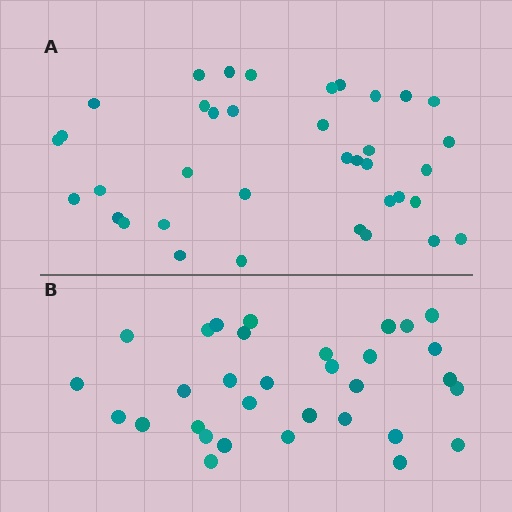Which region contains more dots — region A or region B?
Region A (the top region) has more dots.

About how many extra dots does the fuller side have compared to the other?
Region A has about 5 more dots than region B.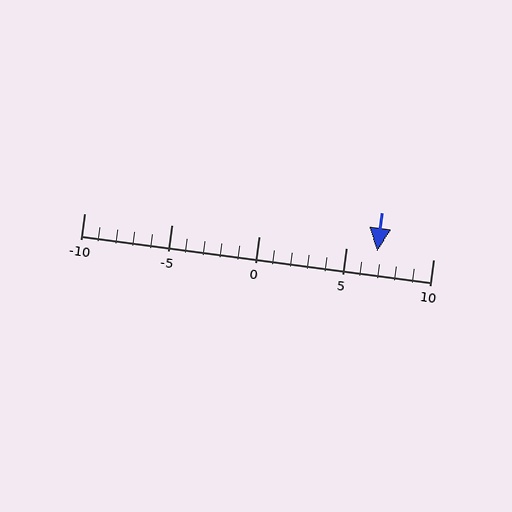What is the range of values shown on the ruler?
The ruler shows values from -10 to 10.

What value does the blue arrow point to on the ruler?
The blue arrow points to approximately 7.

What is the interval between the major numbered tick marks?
The major tick marks are spaced 5 units apart.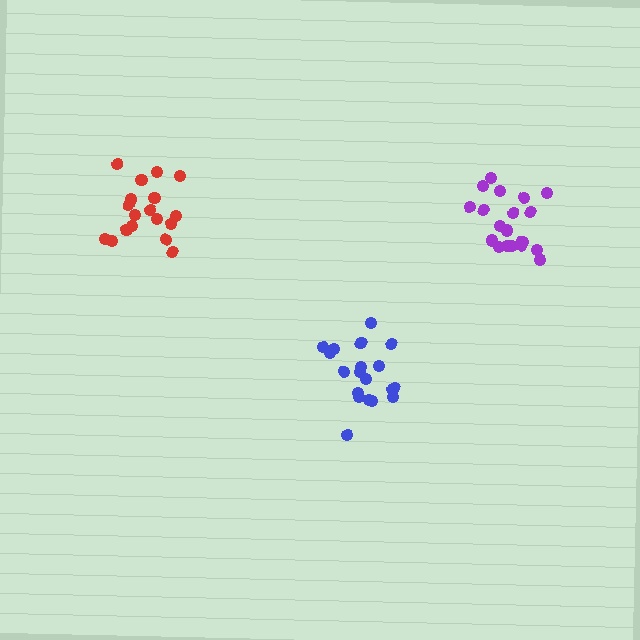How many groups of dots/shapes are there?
There are 3 groups.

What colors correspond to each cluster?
The clusters are colored: blue, purple, red.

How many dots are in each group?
Group 1: 19 dots, Group 2: 20 dots, Group 3: 18 dots (57 total).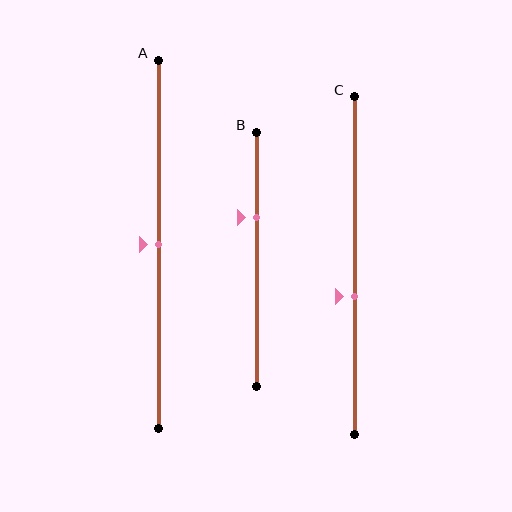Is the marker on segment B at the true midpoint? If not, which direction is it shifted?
No, the marker on segment B is shifted upward by about 17% of the segment length.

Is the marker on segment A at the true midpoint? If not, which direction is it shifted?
Yes, the marker on segment A is at the true midpoint.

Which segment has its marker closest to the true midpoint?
Segment A has its marker closest to the true midpoint.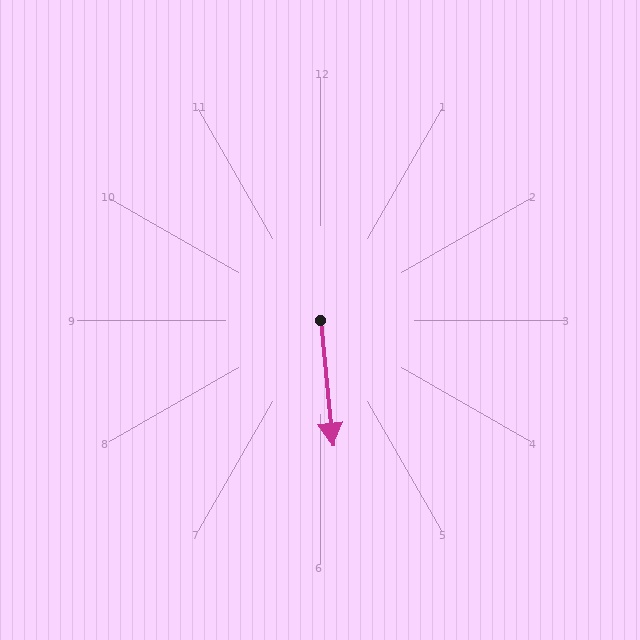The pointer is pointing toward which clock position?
Roughly 6 o'clock.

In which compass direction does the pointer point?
South.